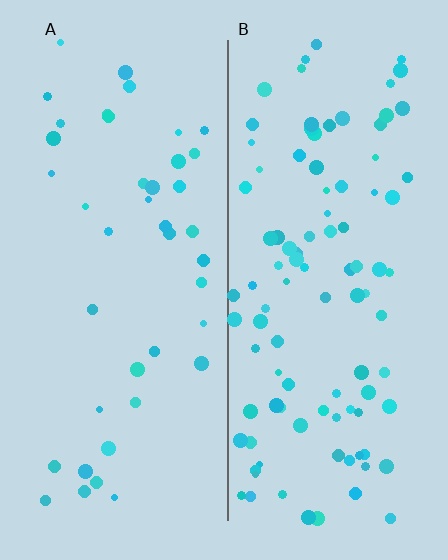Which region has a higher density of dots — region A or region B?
B (the right).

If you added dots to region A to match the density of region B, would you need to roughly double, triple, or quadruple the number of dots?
Approximately double.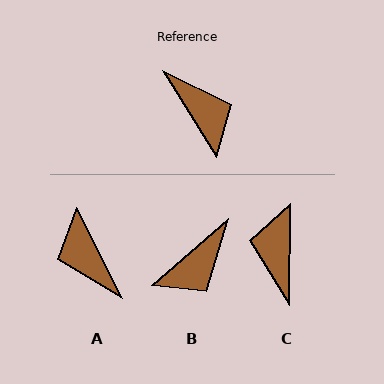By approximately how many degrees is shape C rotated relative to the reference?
Approximately 148 degrees counter-clockwise.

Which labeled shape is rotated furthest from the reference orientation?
A, about 175 degrees away.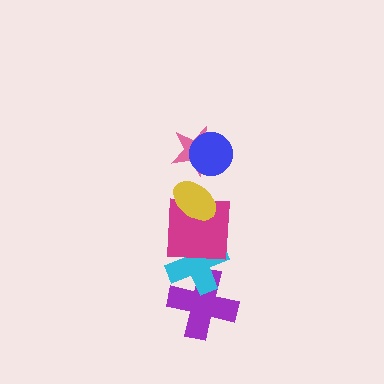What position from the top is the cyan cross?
The cyan cross is 5th from the top.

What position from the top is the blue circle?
The blue circle is 1st from the top.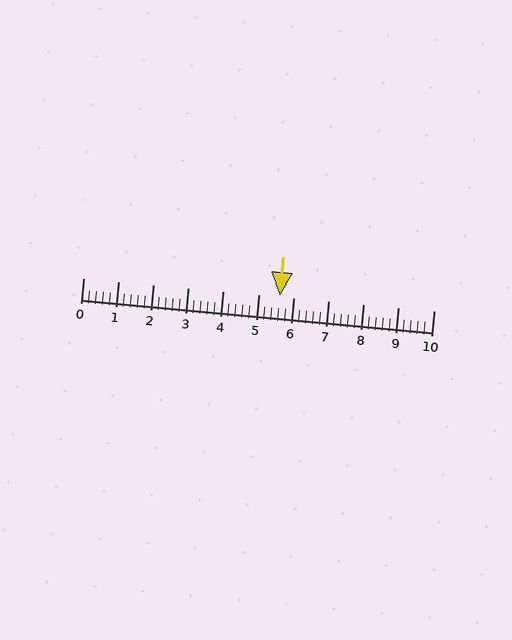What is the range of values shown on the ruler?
The ruler shows values from 0 to 10.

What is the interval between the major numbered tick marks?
The major tick marks are spaced 1 units apart.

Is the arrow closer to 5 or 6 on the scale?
The arrow is closer to 6.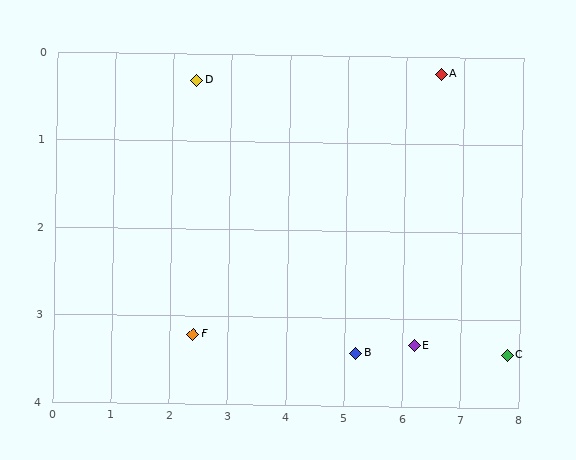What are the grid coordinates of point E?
Point E is at approximately (6.2, 3.3).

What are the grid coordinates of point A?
Point A is at approximately (6.6, 0.2).